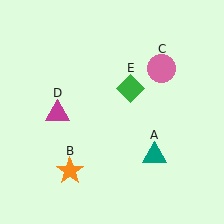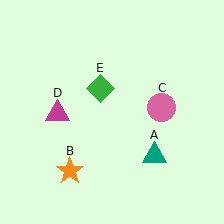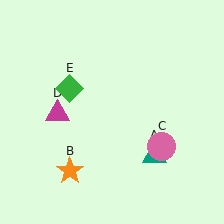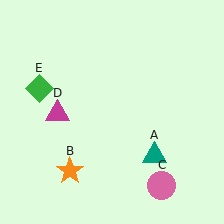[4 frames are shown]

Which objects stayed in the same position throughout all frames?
Teal triangle (object A) and orange star (object B) and magenta triangle (object D) remained stationary.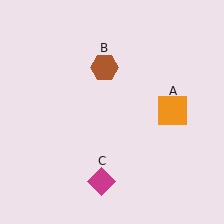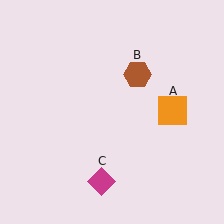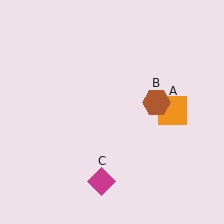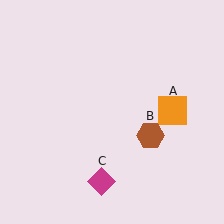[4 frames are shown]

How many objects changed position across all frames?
1 object changed position: brown hexagon (object B).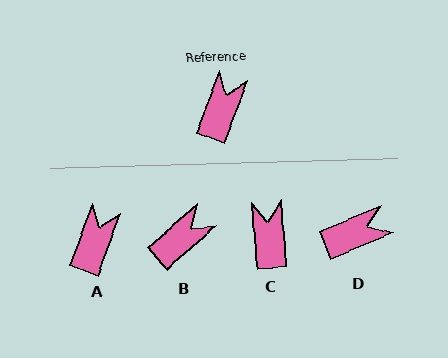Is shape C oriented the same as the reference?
No, it is off by about 25 degrees.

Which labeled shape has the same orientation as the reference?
A.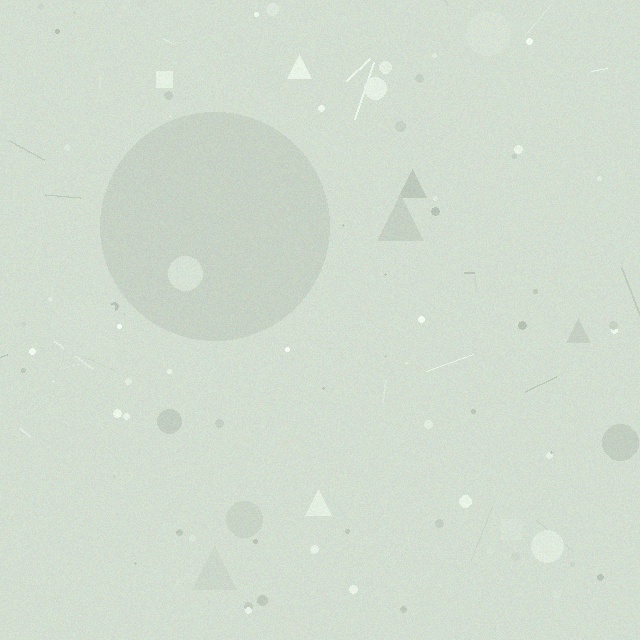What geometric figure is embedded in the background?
A circle is embedded in the background.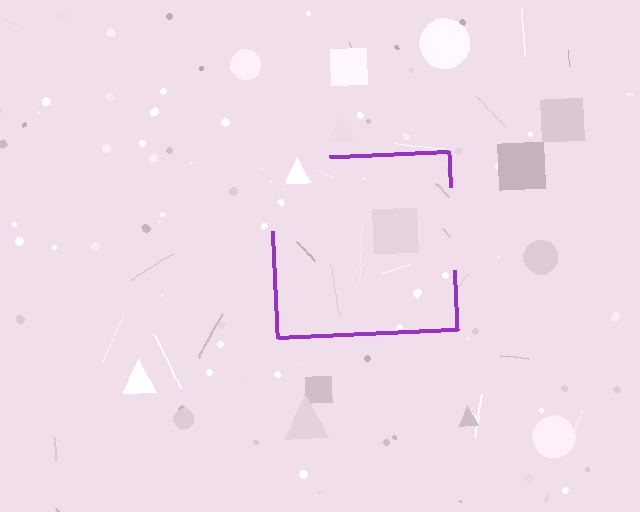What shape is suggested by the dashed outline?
The dashed outline suggests a square.